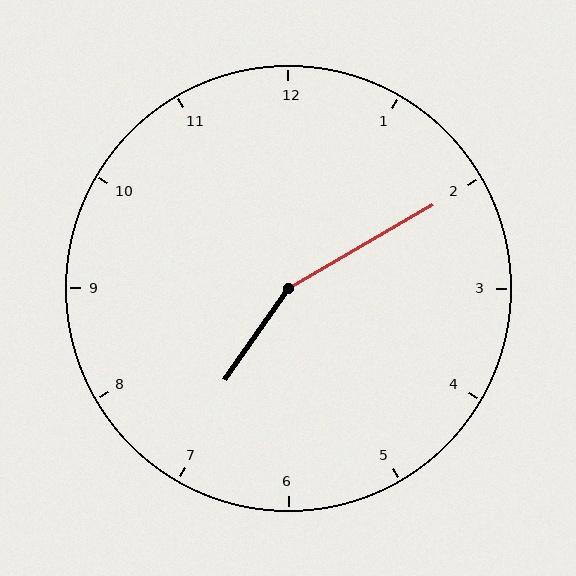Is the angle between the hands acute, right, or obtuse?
It is obtuse.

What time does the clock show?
7:10.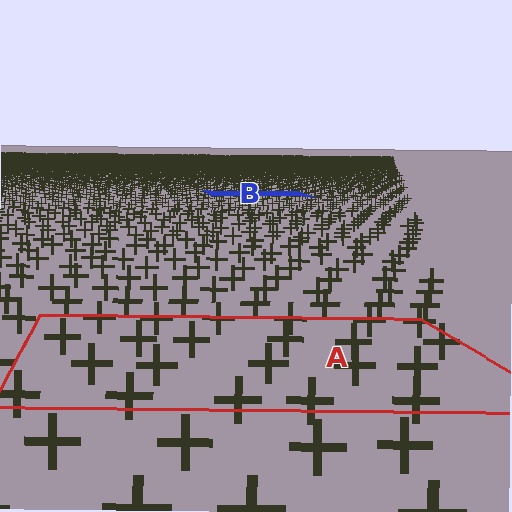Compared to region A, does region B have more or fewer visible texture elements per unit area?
Region B has more texture elements per unit area — they are packed more densely because it is farther away.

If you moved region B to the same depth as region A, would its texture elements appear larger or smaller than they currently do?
They would appear larger. At a closer depth, the same texture elements are projected at a bigger on-screen size.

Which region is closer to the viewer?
Region A is closer. The texture elements there are larger and more spread out.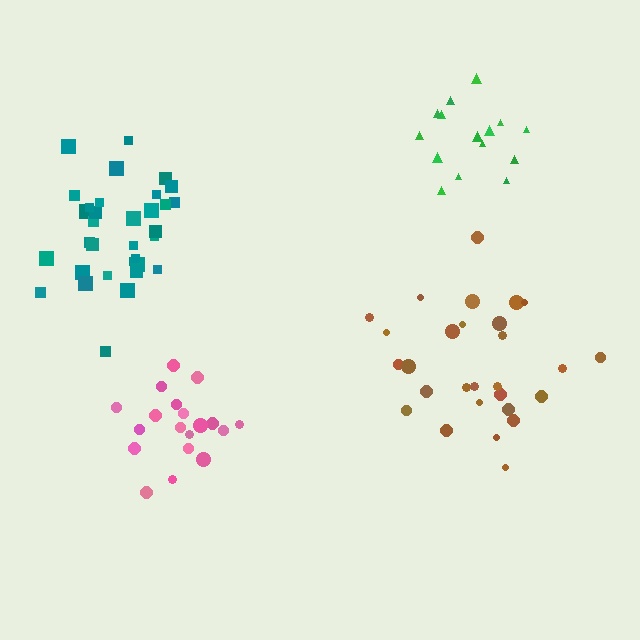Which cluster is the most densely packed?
Pink.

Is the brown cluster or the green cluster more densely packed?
Brown.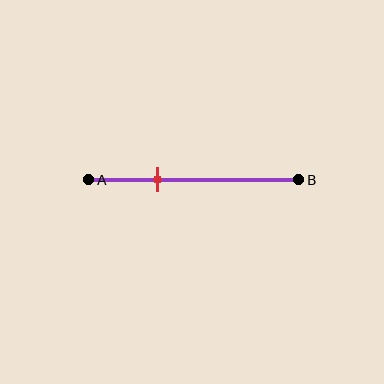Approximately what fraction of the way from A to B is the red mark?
The red mark is approximately 35% of the way from A to B.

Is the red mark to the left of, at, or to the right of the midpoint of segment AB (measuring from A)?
The red mark is to the left of the midpoint of segment AB.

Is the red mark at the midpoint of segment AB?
No, the mark is at about 35% from A, not at the 50% midpoint.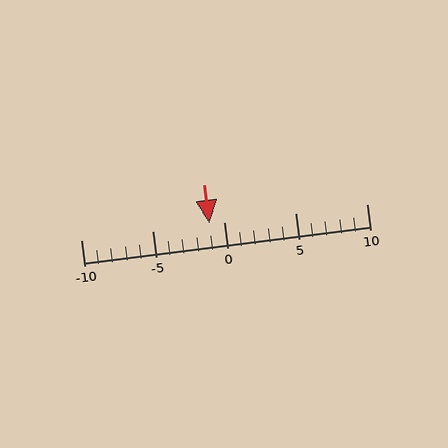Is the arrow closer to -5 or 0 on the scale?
The arrow is closer to 0.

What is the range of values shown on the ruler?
The ruler shows values from -10 to 10.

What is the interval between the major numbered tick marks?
The major tick marks are spaced 5 units apart.